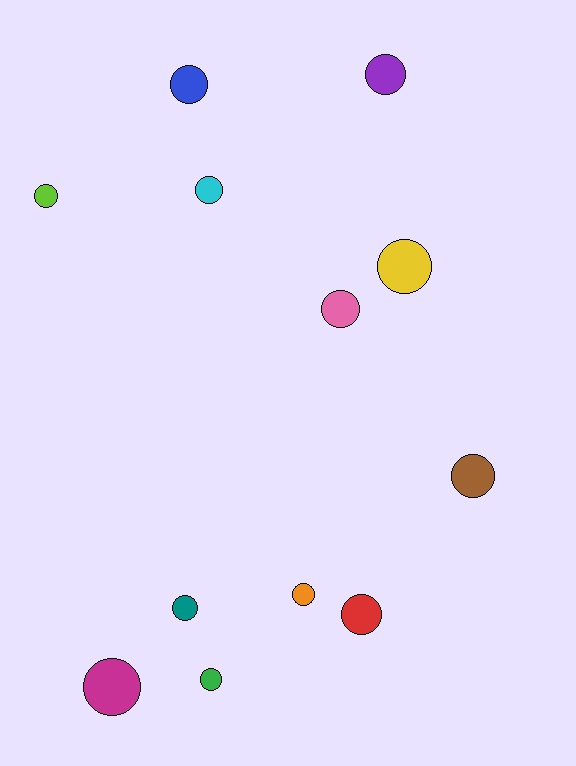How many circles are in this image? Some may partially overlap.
There are 12 circles.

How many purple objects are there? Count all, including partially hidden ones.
There is 1 purple object.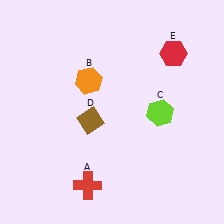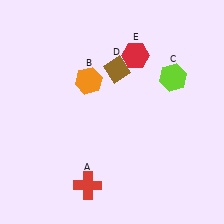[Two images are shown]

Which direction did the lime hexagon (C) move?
The lime hexagon (C) moved up.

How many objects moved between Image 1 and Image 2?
3 objects moved between the two images.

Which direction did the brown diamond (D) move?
The brown diamond (D) moved up.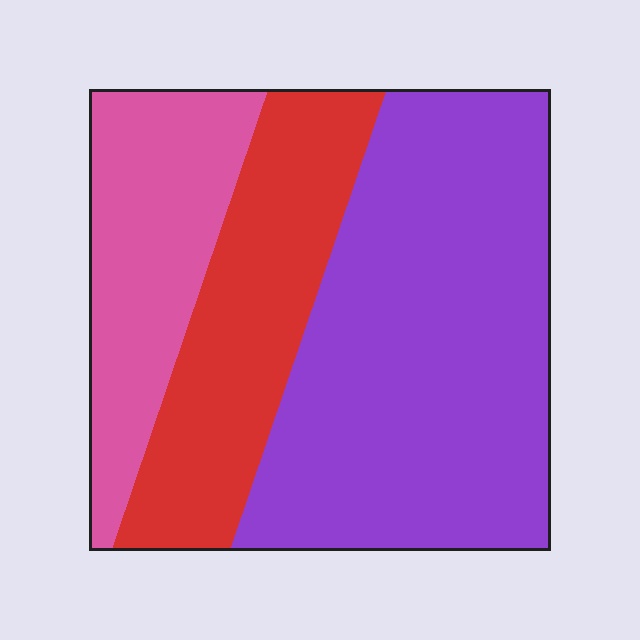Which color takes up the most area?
Purple, at roughly 55%.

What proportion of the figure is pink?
Pink takes up about one fifth (1/5) of the figure.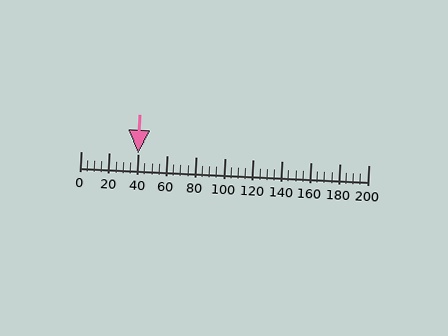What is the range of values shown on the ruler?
The ruler shows values from 0 to 200.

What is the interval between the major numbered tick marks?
The major tick marks are spaced 20 units apart.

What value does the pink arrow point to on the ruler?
The pink arrow points to approximately 40.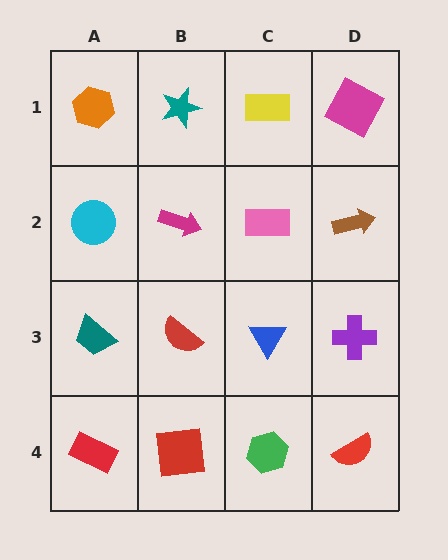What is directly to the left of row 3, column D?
A blue triangle.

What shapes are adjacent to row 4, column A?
A teal trapezoid (row 3, column A), a red square (row 4, column B).